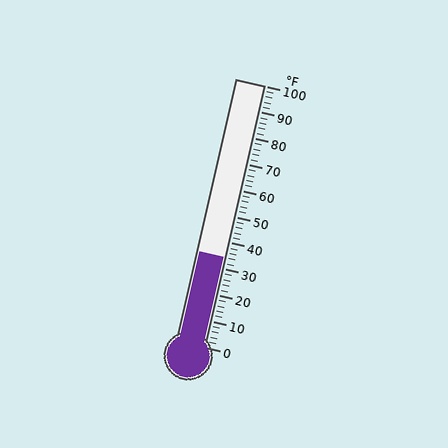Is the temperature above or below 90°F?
The temperature is below 90°F.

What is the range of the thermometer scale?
The thermometer scale ranges from 0°F to 100°F.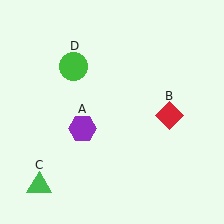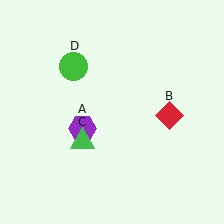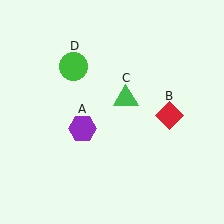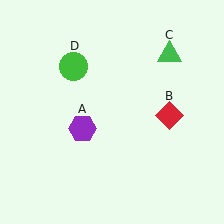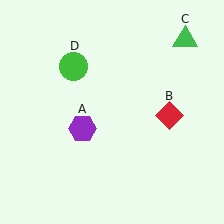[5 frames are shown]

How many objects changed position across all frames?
1 object changed position: green triangle (object C).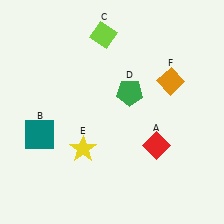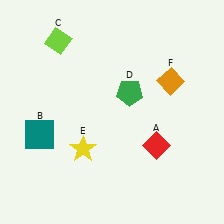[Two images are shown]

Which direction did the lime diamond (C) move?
The lime diamond (C) moved left.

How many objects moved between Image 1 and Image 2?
1 object moved between the two images.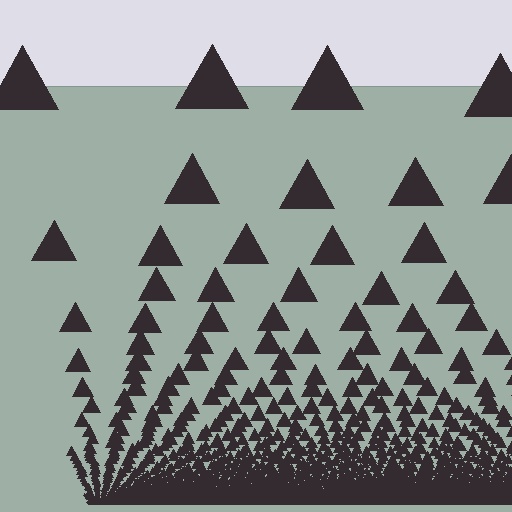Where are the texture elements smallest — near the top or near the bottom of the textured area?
Near the bottom.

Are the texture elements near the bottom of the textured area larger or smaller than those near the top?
Smaller. The gradient is inverted — elements near the bottom are smaller and denser.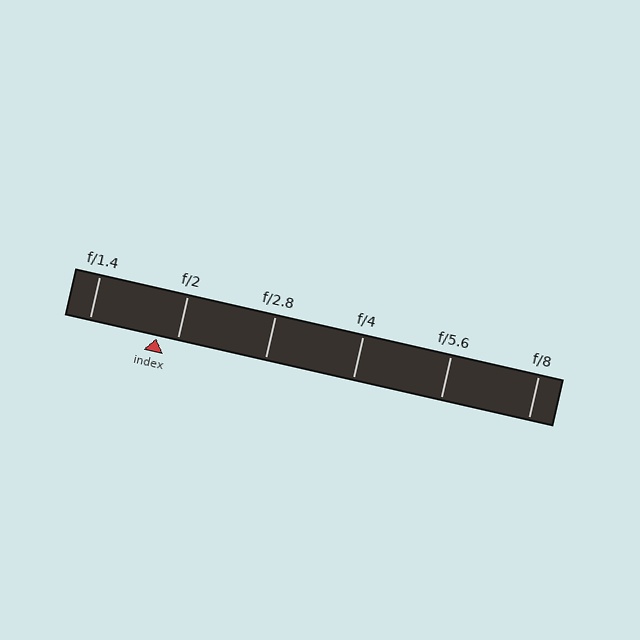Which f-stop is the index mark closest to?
The index mark is closest to f/2.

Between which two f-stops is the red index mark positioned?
The index mark is between f/1.4 and f/2.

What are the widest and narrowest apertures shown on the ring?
The widest aperture shown is f/1.4 and the narrowest is f/8.